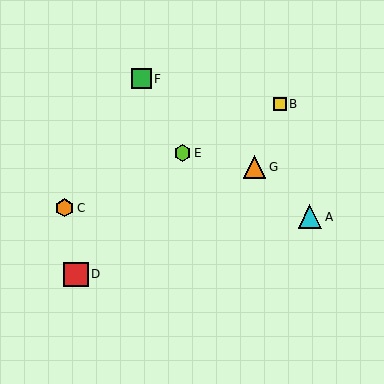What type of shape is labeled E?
Shape E is a lime hexagon.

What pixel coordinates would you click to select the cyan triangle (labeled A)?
Click at (310, 217) to select the cyan triangle A.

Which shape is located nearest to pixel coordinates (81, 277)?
The red square (labeled D) at (76, 274) is nearest to that location.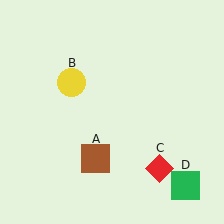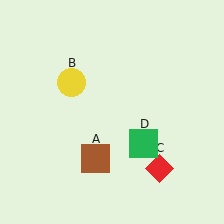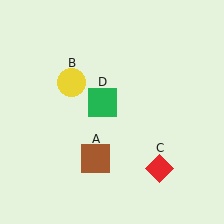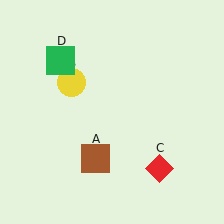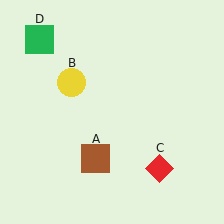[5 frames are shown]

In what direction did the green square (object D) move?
The green square (object D) moved up and to the left.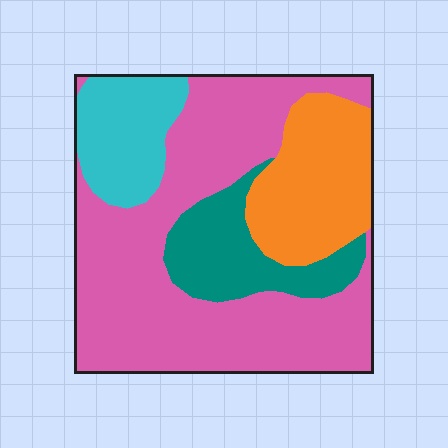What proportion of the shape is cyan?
Cyan covers around 15% of the shape.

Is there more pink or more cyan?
Pink.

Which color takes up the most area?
Pink, at roughly 55%.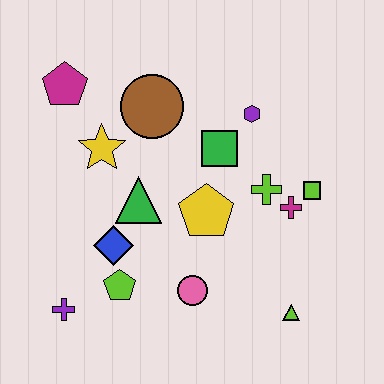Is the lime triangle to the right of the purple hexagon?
Yes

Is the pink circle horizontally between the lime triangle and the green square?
No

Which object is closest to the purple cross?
The lime pentagon is closest to the purple cross.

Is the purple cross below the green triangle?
Yes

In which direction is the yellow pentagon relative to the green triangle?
The yellow pentagon is to the right of the green triangle.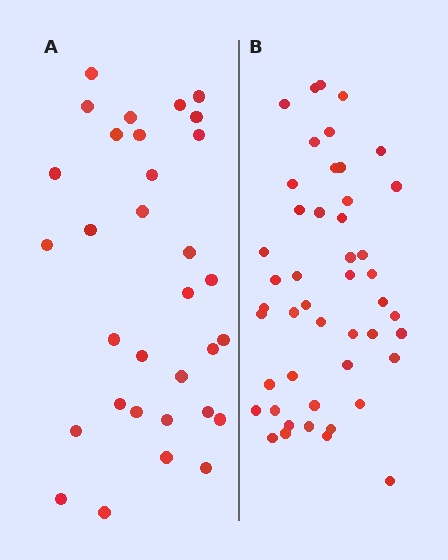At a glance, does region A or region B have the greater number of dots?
Region B (the right region) has more dots.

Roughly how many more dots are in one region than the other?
Region B has approximately 15 more dots than region A.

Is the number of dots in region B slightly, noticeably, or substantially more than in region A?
Region B has substantially more. The ratio is roughly 1.5 to 1.